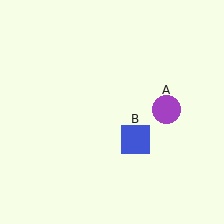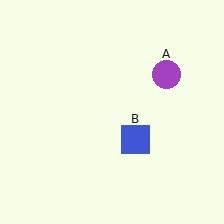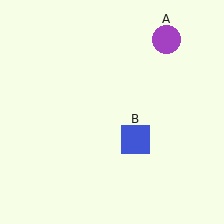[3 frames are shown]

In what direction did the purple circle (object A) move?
The purple circle (object A) moved up.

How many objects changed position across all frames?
1 object changed position: purple circle (object A).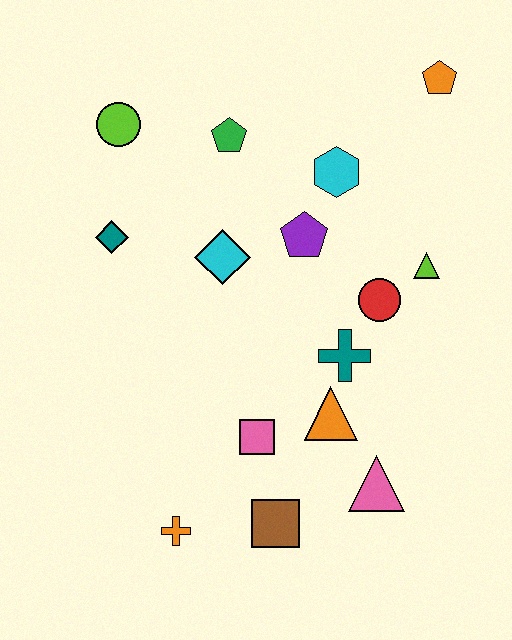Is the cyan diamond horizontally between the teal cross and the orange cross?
Yes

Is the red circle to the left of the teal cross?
No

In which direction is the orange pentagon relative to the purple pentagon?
The orange pentagon is above the purple pentagon.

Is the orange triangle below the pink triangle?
No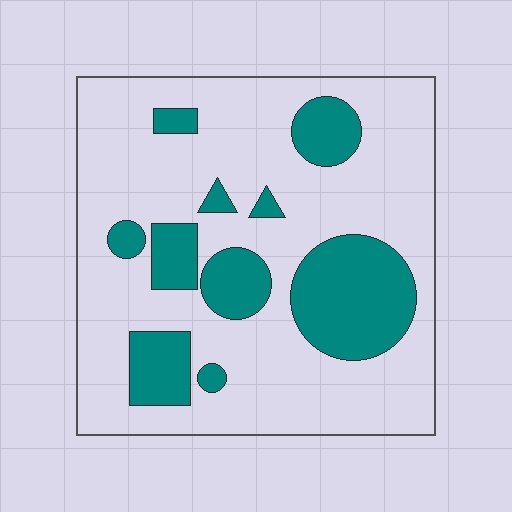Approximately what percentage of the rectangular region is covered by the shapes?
Approximately 25%.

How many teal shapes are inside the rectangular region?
10.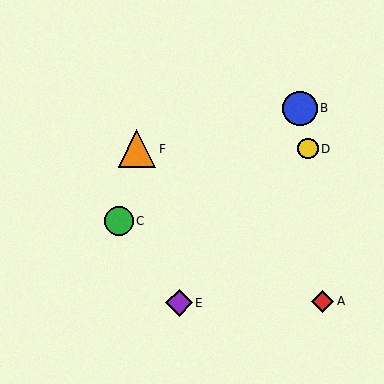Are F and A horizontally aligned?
No, F is at y≈149 and A is at y≈301.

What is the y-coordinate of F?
Object F is at y≈149.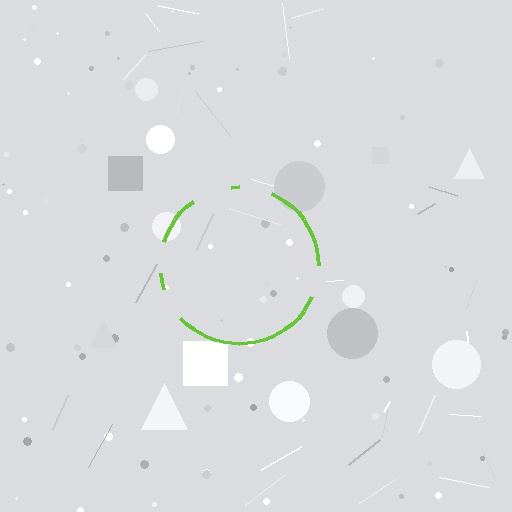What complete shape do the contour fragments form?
The contour fragments form a circle.